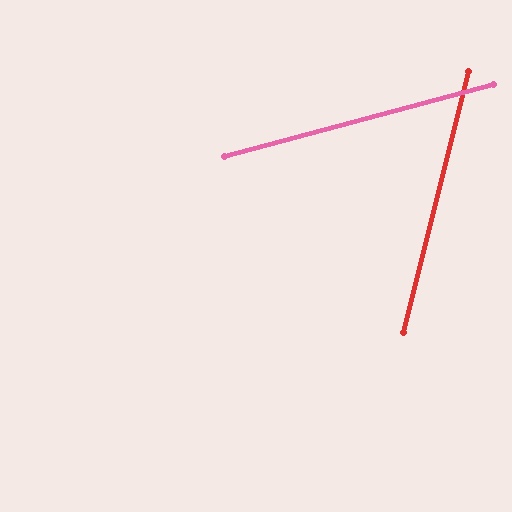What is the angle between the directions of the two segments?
Approximately 61 degrees.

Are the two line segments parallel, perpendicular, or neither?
Neither parallel nor perpendicular — they differ by about 61°.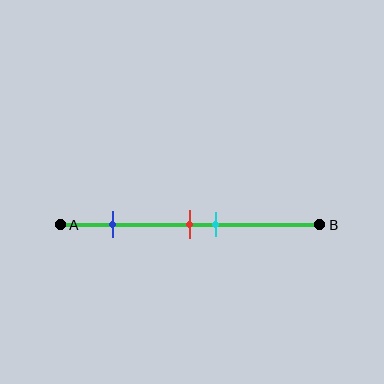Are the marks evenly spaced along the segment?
No, the marks are not evenly spaced.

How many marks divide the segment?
There are 3 marks dividing the segment.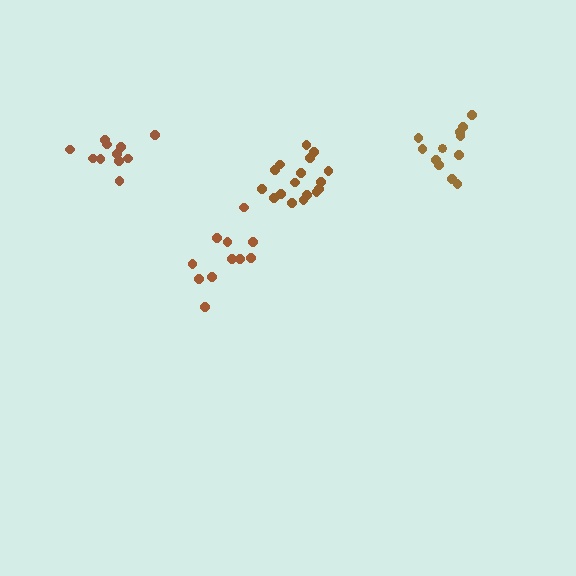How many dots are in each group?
Group 1: 11 dots, Group 2: 17 dots, Group 3: 11 dots, Group 4: 12 dots (51 total).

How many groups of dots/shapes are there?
There are 4 groups.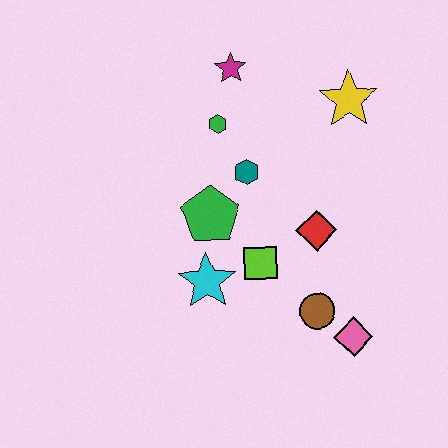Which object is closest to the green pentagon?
The teal hexagon is closest to the green pentagon.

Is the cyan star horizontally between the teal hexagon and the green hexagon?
No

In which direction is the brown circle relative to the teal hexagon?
The brown circle is below the teal hexagon.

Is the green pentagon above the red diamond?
Yes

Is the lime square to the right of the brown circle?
No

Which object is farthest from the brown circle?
The magenta star is farthest from the brown circle.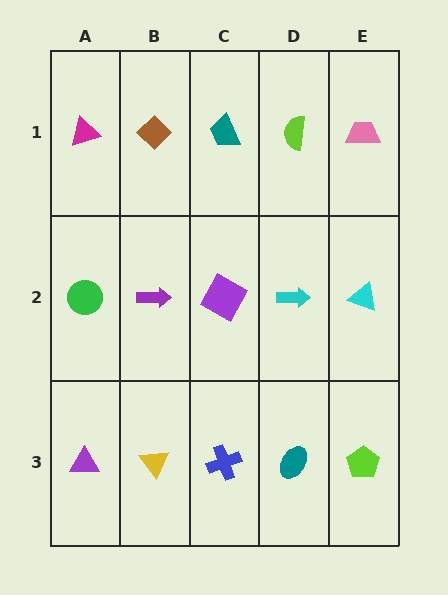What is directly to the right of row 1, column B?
A teal trapezoid.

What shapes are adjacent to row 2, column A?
A magenta triangle (row 1, column A), a purple triangle (row 3, column A), a purple arrow (row 2, column B).